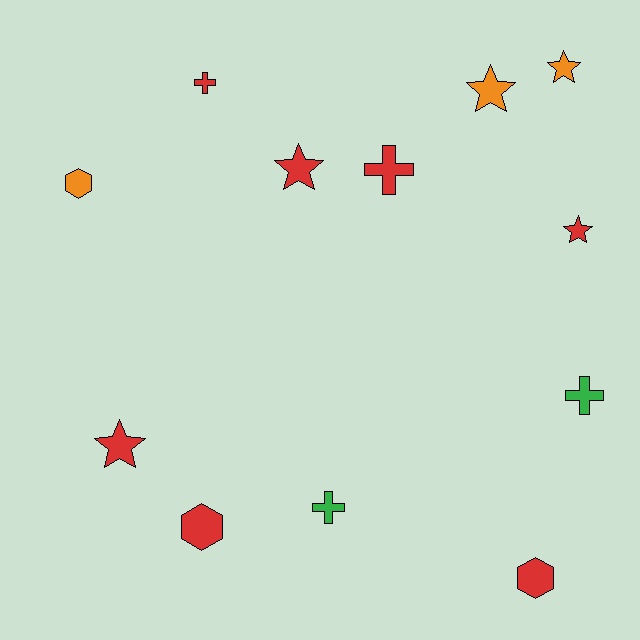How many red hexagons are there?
There are 2 red hexagons.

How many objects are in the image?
There are 12 objects.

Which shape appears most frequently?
Star, with 5 objects.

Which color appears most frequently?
Red, with 7 objects.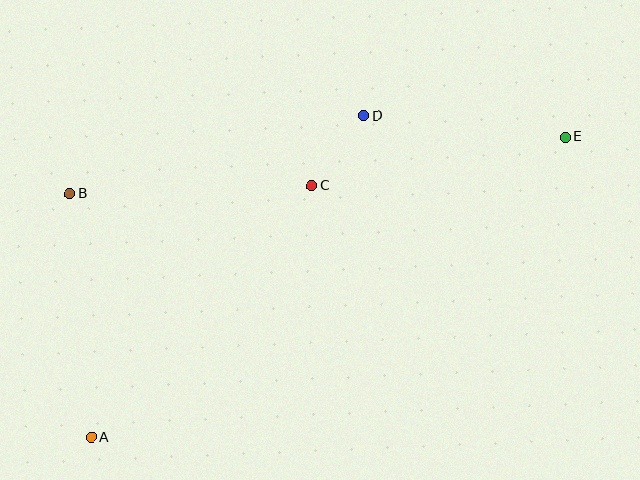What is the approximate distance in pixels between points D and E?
The distance between D and E is approximately 203 pixels.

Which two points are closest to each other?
Points C and D are closest to each other.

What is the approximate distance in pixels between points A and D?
The distance between A and D is approximately 421 pixels.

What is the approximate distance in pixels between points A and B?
The distance between A and B is approximately 245 pixels.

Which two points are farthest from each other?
Points A and E are farthest from each other.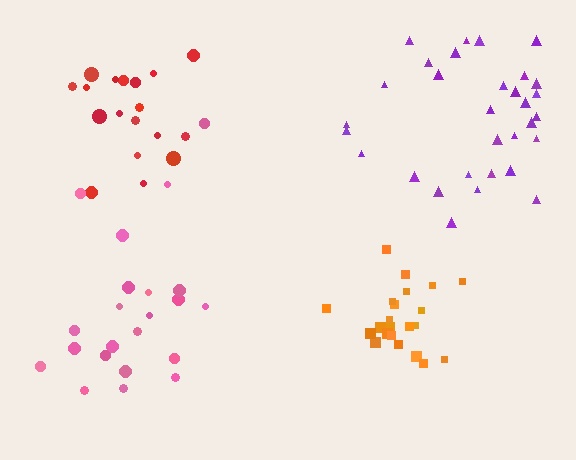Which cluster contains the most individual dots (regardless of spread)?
Purple (31).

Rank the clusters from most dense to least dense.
orange, red, purple, pink.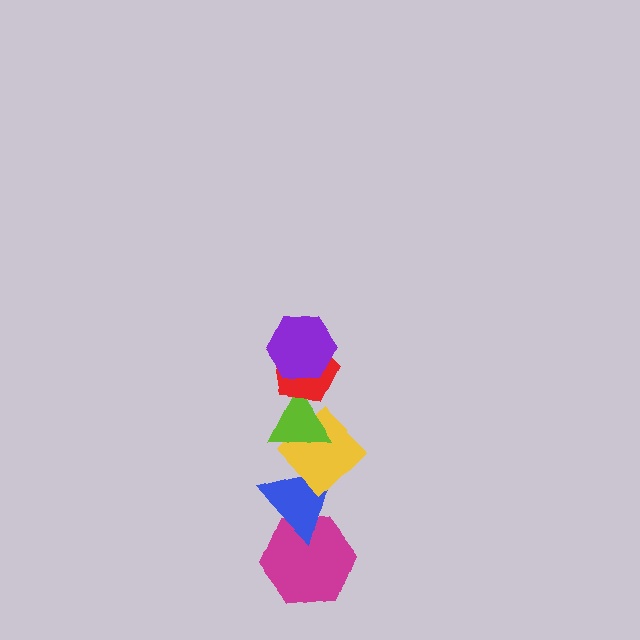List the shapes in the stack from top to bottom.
From top to bottom: the purple hexagon, the red pentagon, the lime triangle, the yellow diamond, the blue triangle, the magenta hexagon.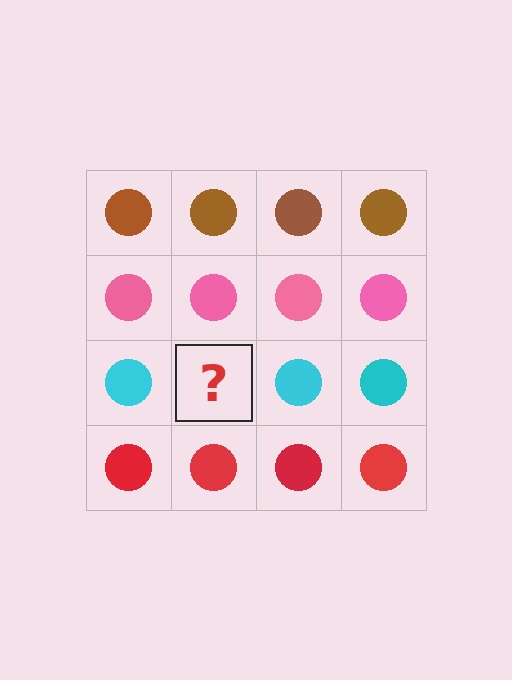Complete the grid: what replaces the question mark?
The question mark should be replaced with a cyan circle.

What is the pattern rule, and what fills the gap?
The rule is that each row has a consistent color. The gap should be filled with a cyan circle.